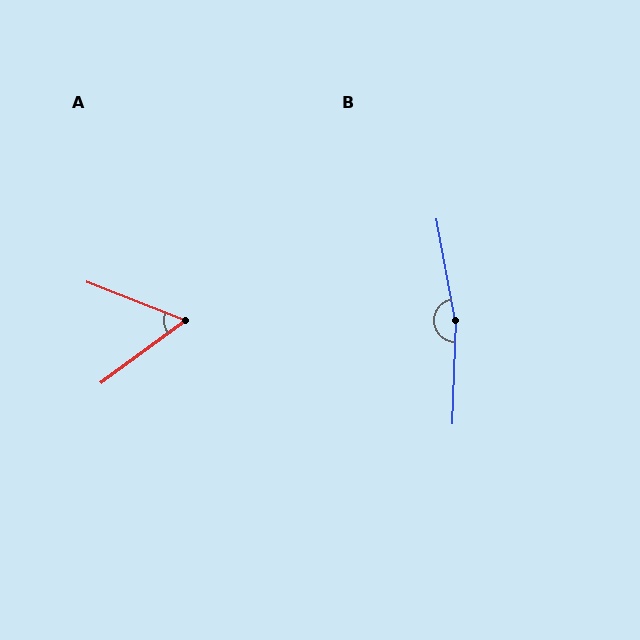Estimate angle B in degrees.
Approximately 168 degrees.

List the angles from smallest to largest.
A (57°), B (168°).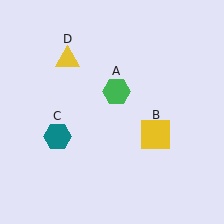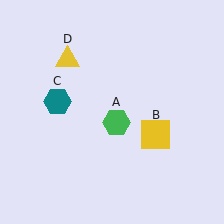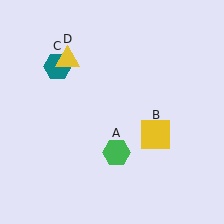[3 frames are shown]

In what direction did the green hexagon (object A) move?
The green hexagon (object A) moved down.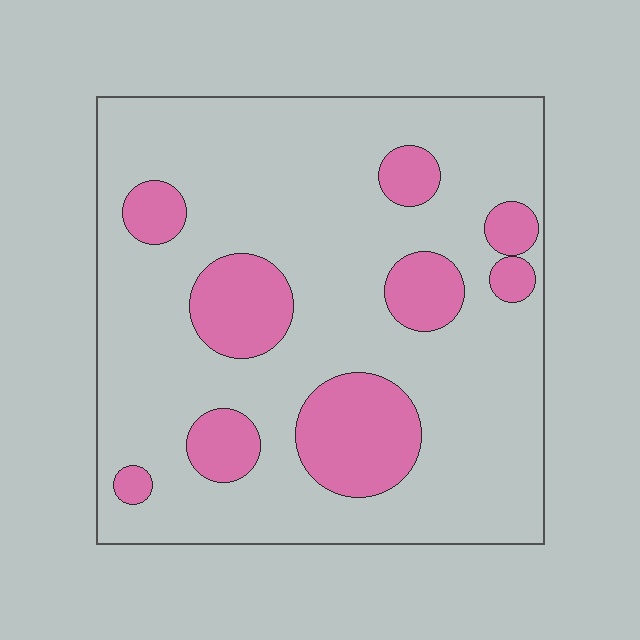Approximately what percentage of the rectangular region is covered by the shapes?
Approximately 20%.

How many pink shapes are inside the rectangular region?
9.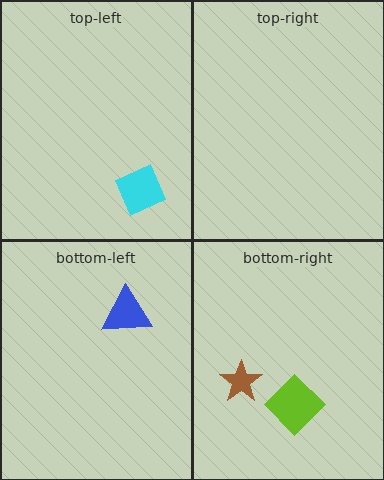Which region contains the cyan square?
The top-left region.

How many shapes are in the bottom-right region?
2.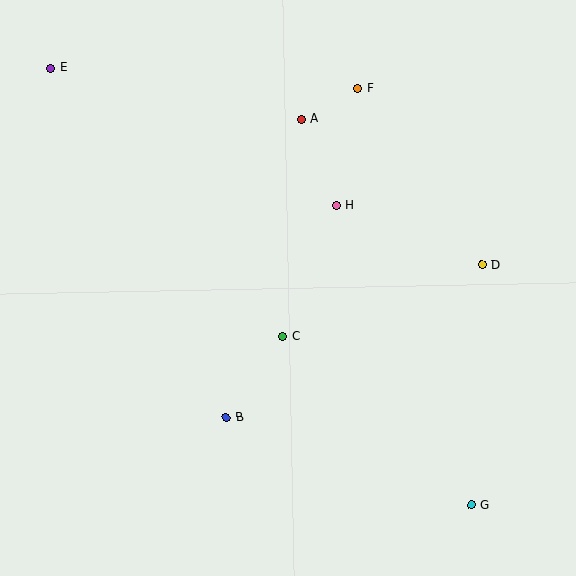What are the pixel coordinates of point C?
Point C is at (283, 336).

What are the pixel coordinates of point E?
Point E is at (51, 68).